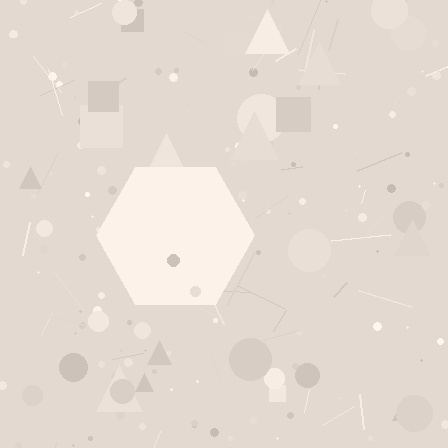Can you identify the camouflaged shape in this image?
The camouflaged shape is a hexagon.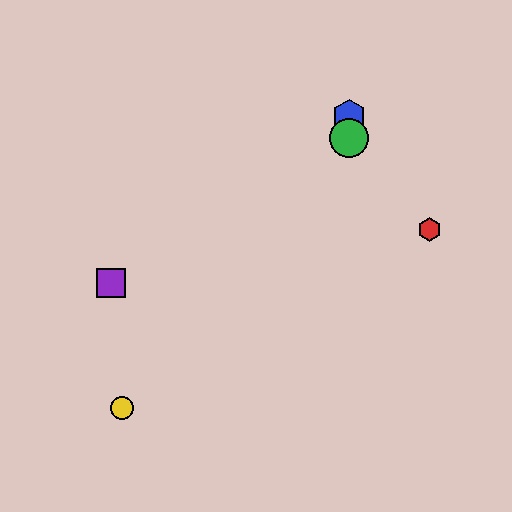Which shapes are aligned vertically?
The blue hexagon, the green circle are aligned vertically.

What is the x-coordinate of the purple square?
The purple square is at x≈111.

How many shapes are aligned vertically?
2 shapes (the blue hexagon, the green circle) are aligned vertically.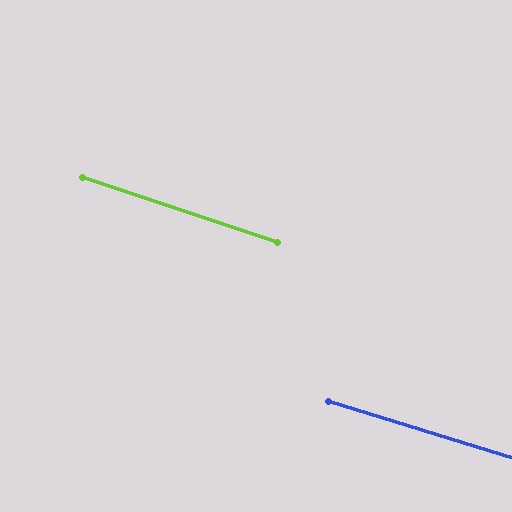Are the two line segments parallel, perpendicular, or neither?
Parallel — their directions differ by only 1.3°.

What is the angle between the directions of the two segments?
Approximately 1 degree.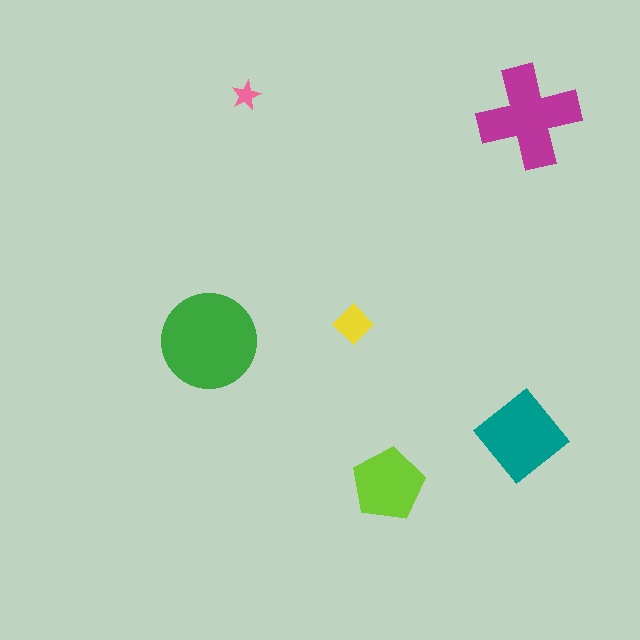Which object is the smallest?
The pink star.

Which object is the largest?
The green circle.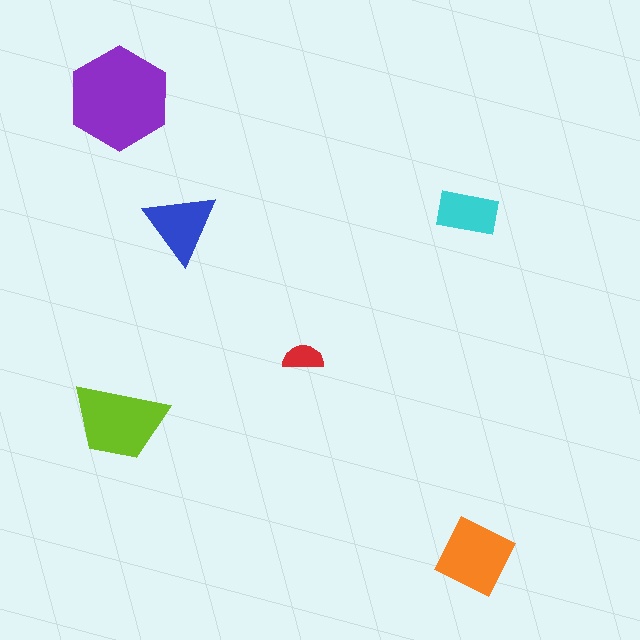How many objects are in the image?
There are 6 objects in the image.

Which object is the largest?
The purple hexagon.